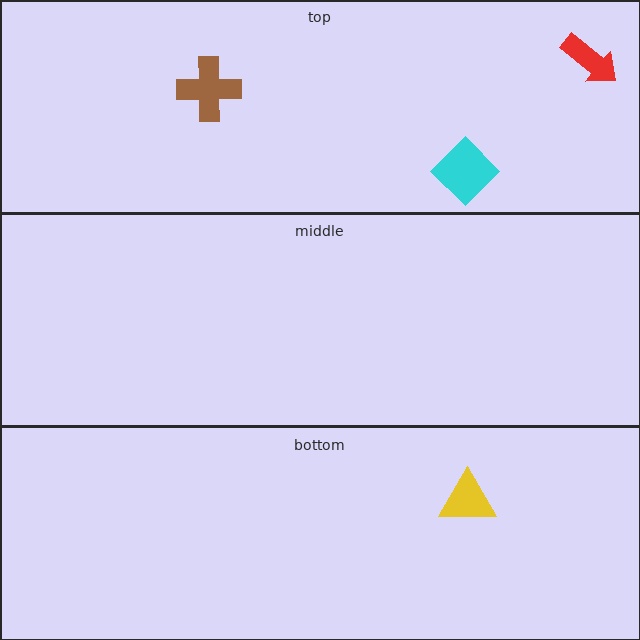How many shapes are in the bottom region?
1.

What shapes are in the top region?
The red arrow, the brown cross, the cyan diamond.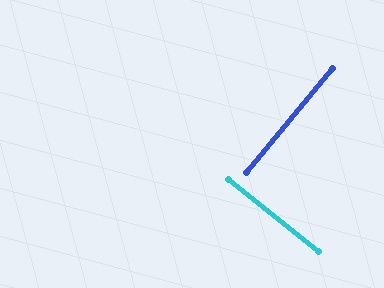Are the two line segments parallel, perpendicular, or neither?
Perpendicular — they meet at approximately 89°.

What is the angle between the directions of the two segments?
Approximately 89 degrees.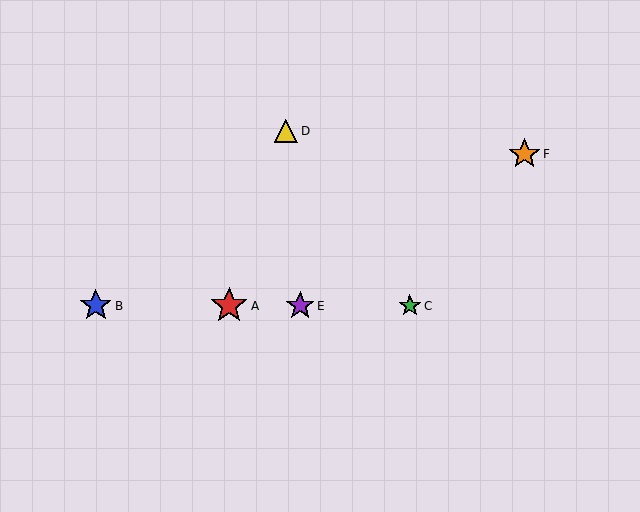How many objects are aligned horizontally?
4 objects (A, B, C, E) are aligned horizontally.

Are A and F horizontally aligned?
No, A is at y≈306 and F is at y≈154.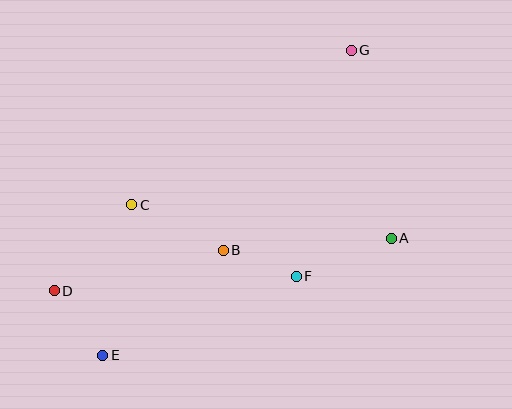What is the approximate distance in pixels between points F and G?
The distance between F and G is approximately 233 pixels.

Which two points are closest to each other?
Points B and F are closest to each other.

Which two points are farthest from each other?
Points E and G are farthest from each other.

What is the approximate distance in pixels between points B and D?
The distance between B and D is approximately 174 pixels.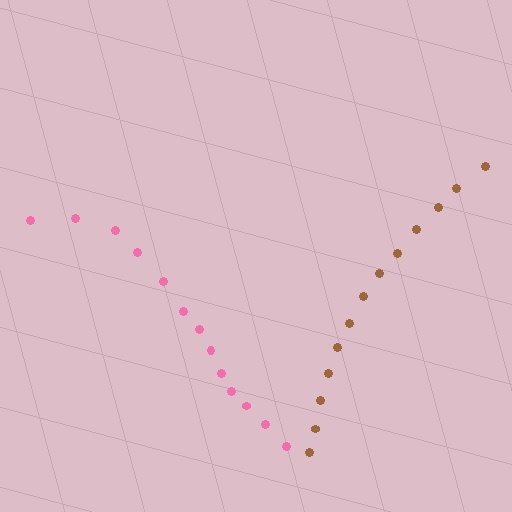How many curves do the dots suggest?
There are 2 distinct paths.